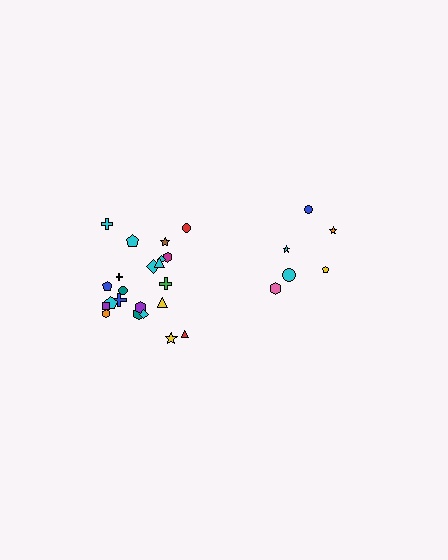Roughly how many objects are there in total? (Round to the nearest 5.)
Roughly 30 objects in total.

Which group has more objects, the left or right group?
The left group.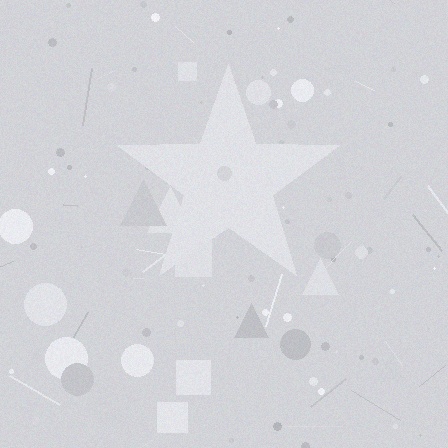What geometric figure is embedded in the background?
A star is embedded in the background.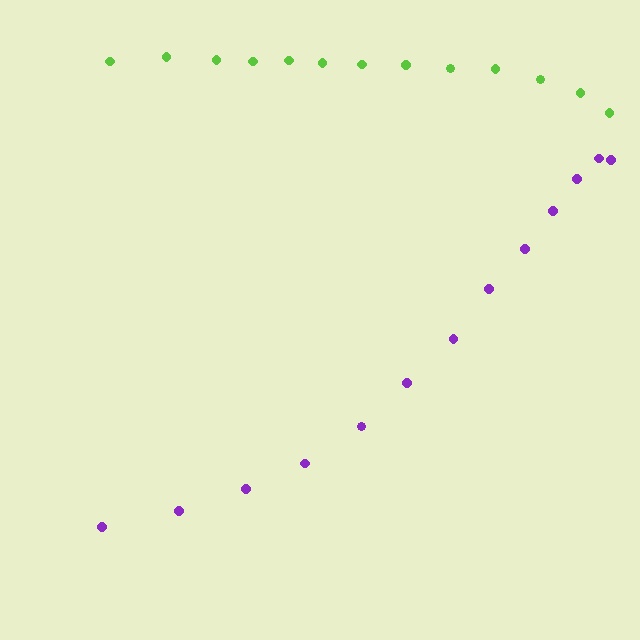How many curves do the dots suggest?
There are 2 distinct paths.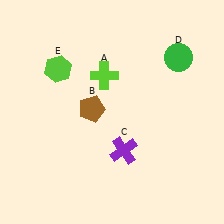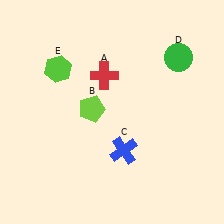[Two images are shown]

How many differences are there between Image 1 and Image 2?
There are 3 differences between the two images.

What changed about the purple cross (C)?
In Image 1, C is purple. In Image 2, it changed to blue.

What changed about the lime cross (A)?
In Image 1, A is lime. In Image 2, it changed to red.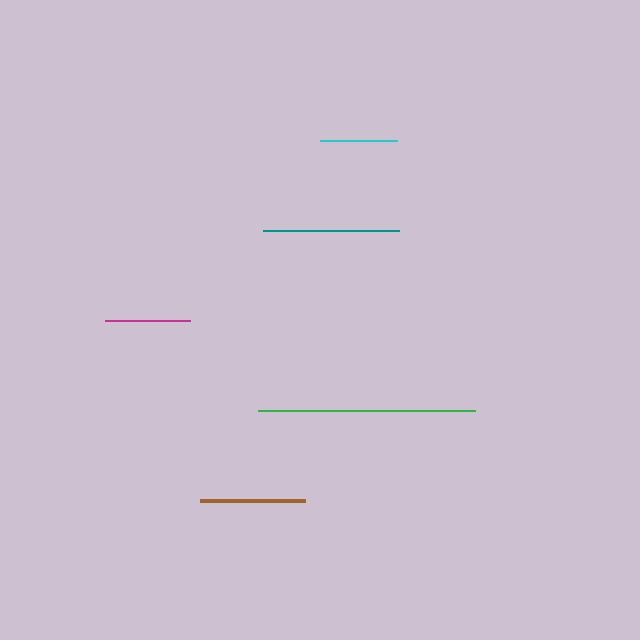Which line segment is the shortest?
The cyan line is the shortest at approximately 77 pixels.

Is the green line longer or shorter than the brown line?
The green line is longer than the brown line.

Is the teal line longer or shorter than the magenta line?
The teal line is longer than the magenta line.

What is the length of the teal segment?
The teal segment is approximately 136 pixels long.